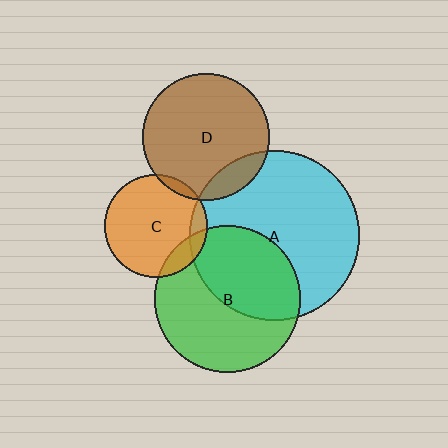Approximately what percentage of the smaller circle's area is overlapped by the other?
Approximately 10%.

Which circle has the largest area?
Circle A (cyan).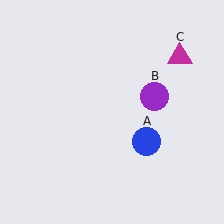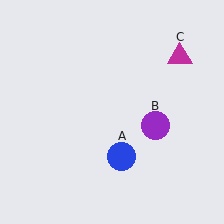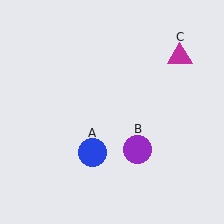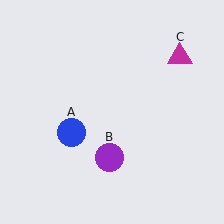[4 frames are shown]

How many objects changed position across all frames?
2 objects changed position: blue circle (object A), purple circle (object B).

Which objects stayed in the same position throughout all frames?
Magenta triangle (object C) remained stationary.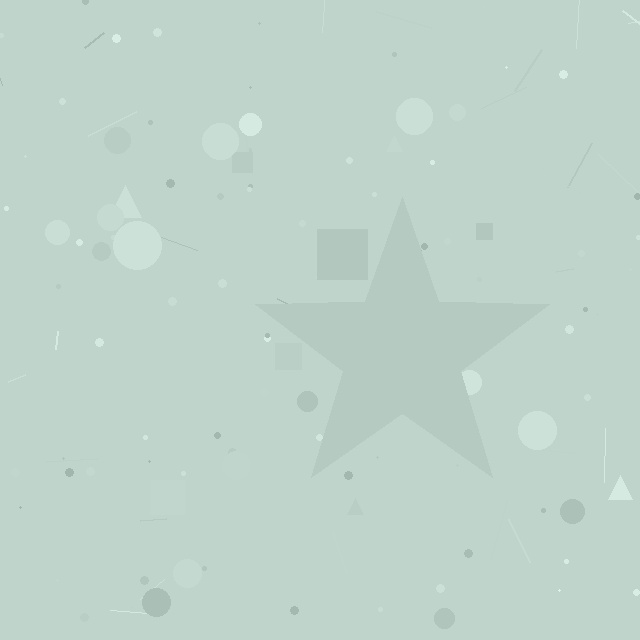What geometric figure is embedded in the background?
A star is embedded in the background.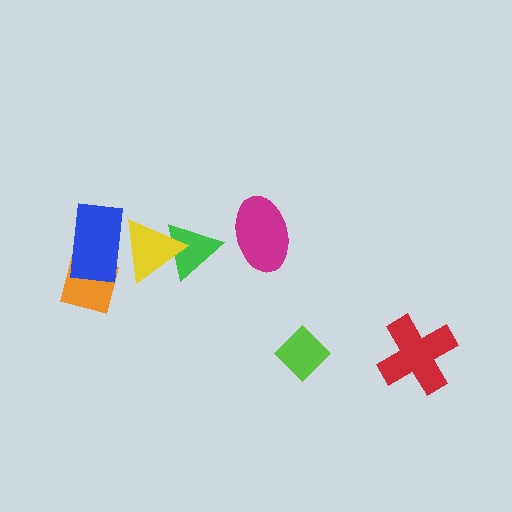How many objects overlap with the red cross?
0 objects overlap with the red cross.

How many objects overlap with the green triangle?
1 object overlaps with the green triangle.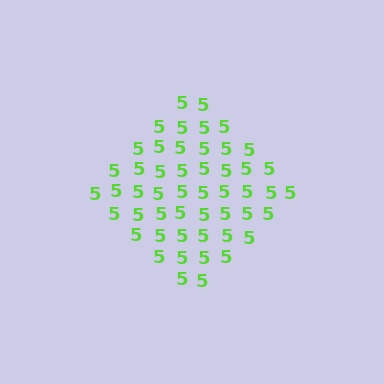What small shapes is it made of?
It is made of small digit 5's.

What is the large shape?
The large shape is a diamond.